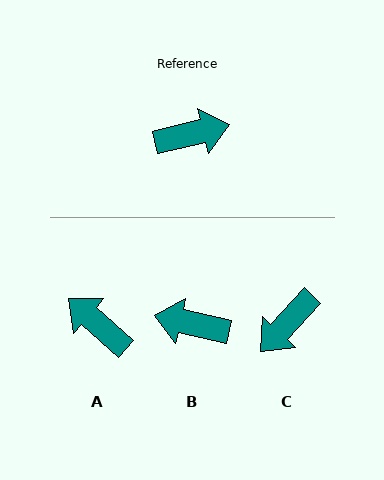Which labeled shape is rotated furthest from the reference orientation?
B, about 154 degrees away.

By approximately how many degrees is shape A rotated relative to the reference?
Approximately 125 degrees counter-clockwise.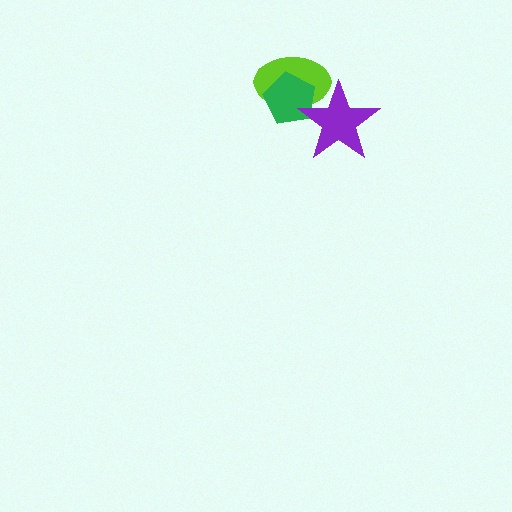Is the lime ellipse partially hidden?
Yes, it is partially covered by another shape.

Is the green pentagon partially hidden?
Yes, it is partially covered by another shape.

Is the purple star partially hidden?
No, no other shape covers it.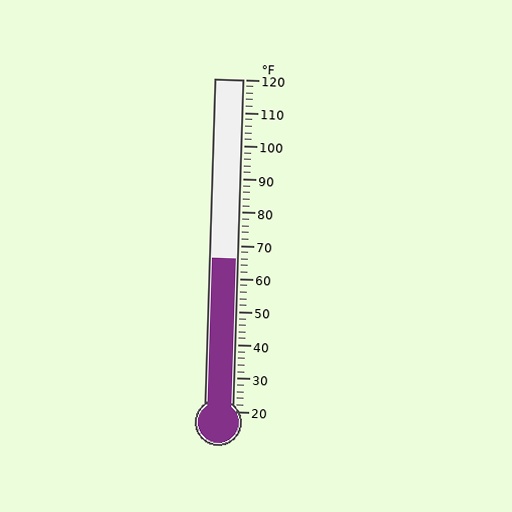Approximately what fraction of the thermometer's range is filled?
The thermometer is filled to approximately 45% of its range.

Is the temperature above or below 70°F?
The temperature is below 70°F.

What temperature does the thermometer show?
The thermometer shows approximately 66°F.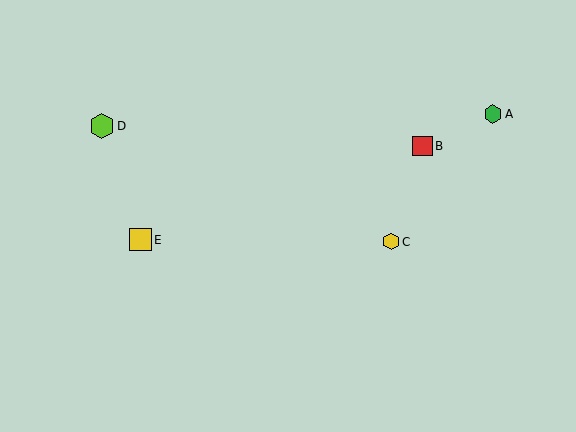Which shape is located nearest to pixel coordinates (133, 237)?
The yellow square (labeled E) at (140, 240) is nearest to that location.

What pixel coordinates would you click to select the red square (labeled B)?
Click at (422, 146) to select the red square B.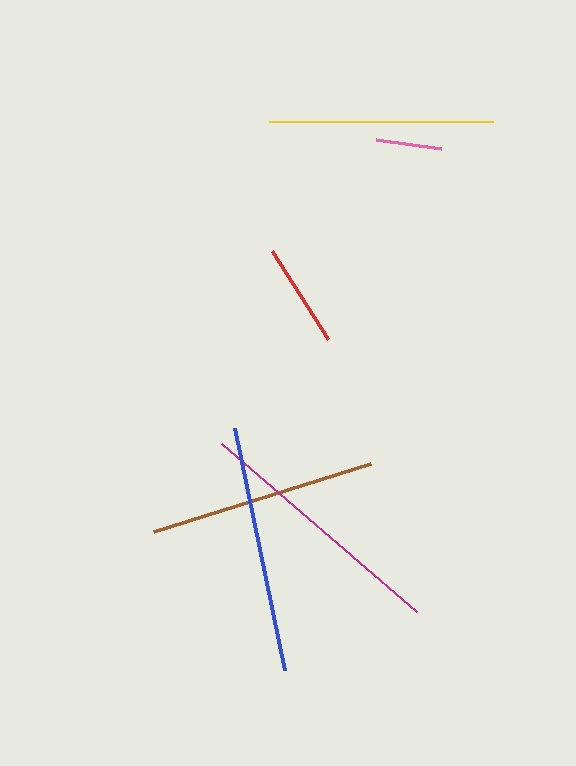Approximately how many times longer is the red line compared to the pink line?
The red line is approximately 1.6 times the length of the pink line.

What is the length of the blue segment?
The blue segment is approximately 247 pixels long.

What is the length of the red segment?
The red segment is approximately 105 pixels long.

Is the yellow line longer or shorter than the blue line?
The blue line is longer than the yellow line.